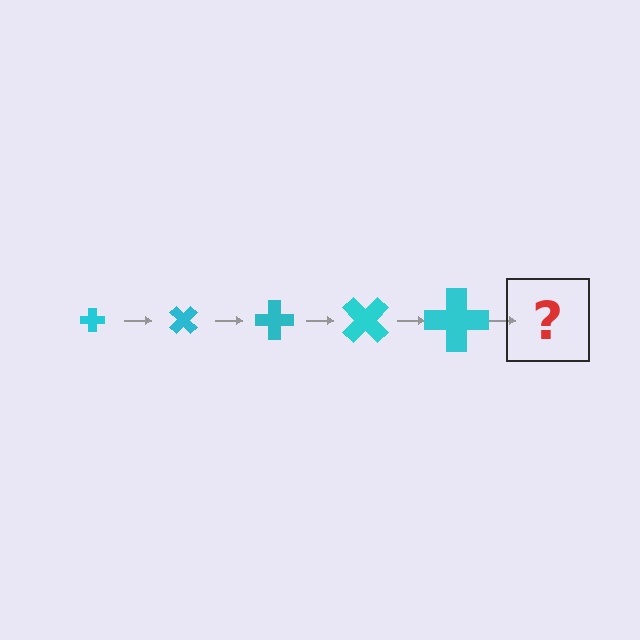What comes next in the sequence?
The next element should be a cross, larger than the previous one and rotated 225 degrees from the start.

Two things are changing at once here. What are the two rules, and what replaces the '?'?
The two rules are that the cross grows larger each step and it rotates 45 degrees each step. The '?' should be a cross, larger than the previous one and rotated 225 degrees from the start.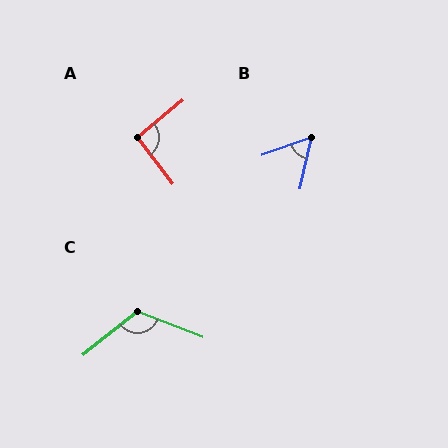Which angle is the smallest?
B, at approximately 59 degrees.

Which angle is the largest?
C, at approximately 121 degrees.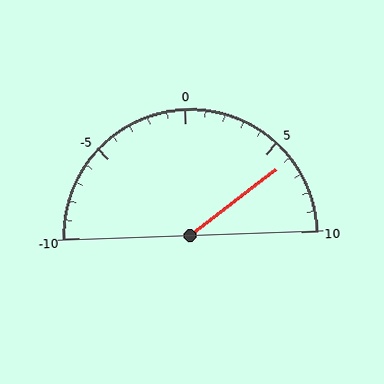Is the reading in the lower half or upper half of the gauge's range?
The reading is in the upper half of the range (-10 to 10).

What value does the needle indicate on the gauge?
The needle indicates approximately 6.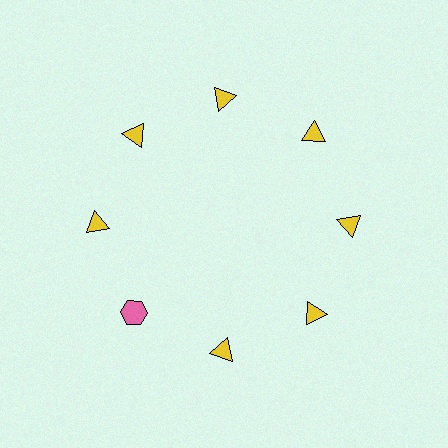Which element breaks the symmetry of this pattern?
The pink hexagon at roughly the 8 o'clock position breaks the symmetry. All other shapes are yellow triangles.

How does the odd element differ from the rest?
It differs in both color (pink instead of yellow) and shape (hexagon instead of triangle).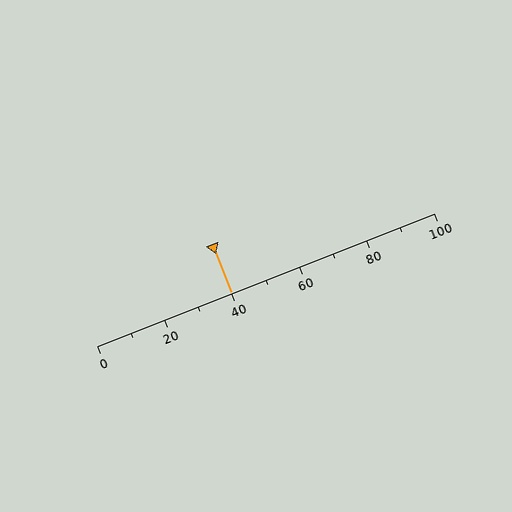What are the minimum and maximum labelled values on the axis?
The axis runs from 0 to 100.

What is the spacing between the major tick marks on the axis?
The major ticks are spaced 20 apart.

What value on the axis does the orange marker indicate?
The marker indicates approximately 40.